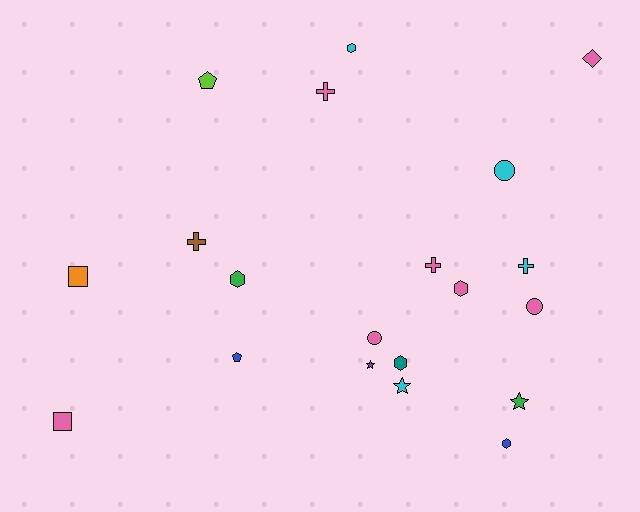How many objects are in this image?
There are 20 objects.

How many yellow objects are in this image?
There are no yellow objects.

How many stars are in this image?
There are 3 stars.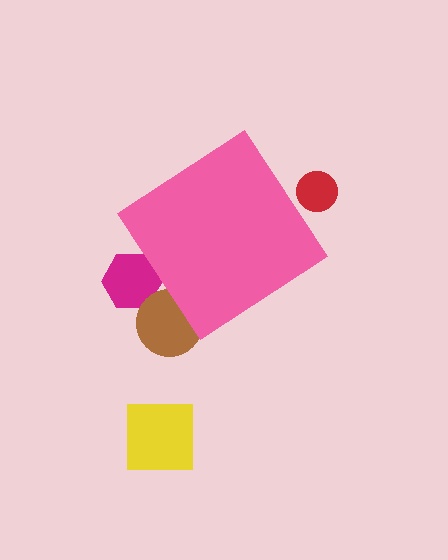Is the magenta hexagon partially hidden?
Yes, the magenta hexagon is partially hidden behind the pink diamond.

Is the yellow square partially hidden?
No, the yellow square is fully visible.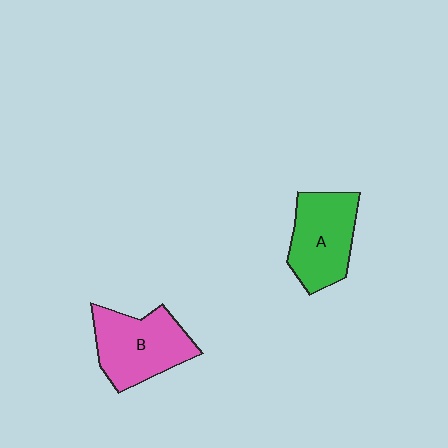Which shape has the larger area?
Shape B (pink).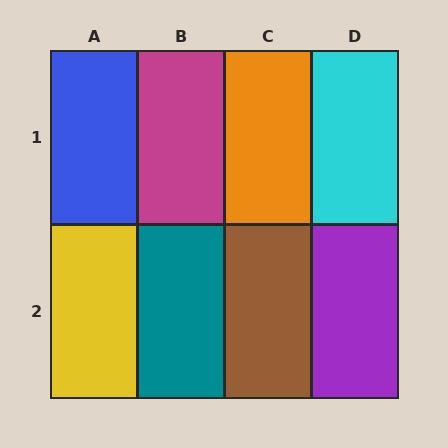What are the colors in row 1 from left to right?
Blue, magenta, orange, cyan.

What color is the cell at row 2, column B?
Teal.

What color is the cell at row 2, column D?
Purple.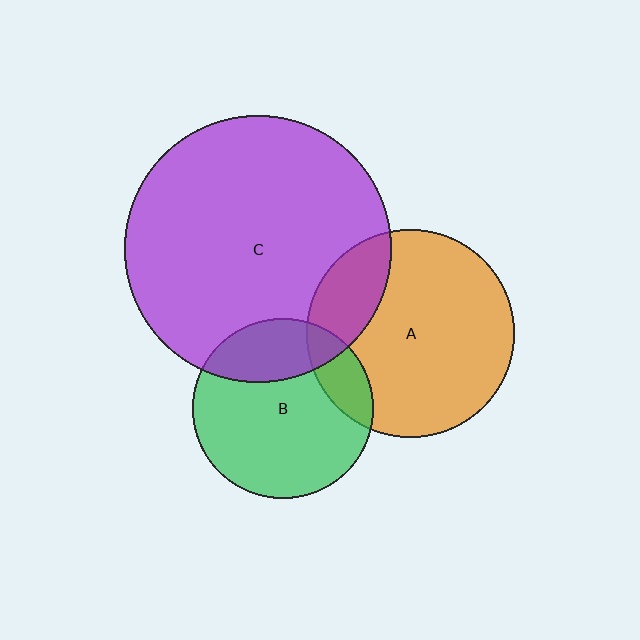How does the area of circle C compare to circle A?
Approximately 1.6 times.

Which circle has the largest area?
Circle C (purple).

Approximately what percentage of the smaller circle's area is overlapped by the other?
Approximately 20%.